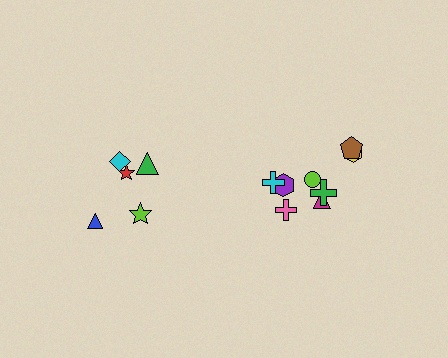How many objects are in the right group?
There are 8 objects.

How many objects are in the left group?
There are 5 objects.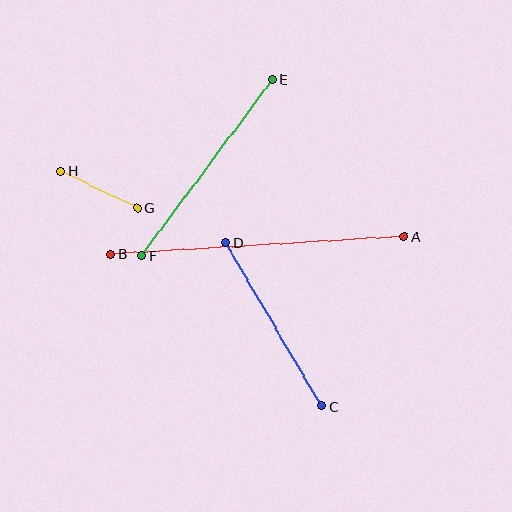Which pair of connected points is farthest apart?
Points A and B are farthest apart.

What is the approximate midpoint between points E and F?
The midpoint is at approximately (207, 168) pixels.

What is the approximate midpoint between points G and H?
The midpoint is at approximately (99, 190) pixels.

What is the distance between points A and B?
The distance is approximately 294 pixels.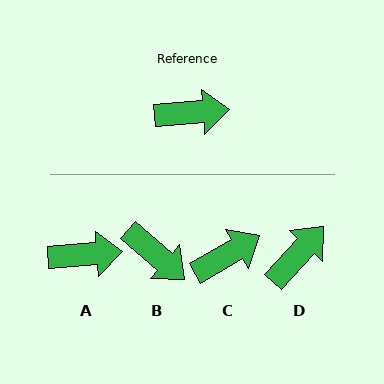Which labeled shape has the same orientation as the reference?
A.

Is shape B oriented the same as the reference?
No, it is off by about 45 degrees.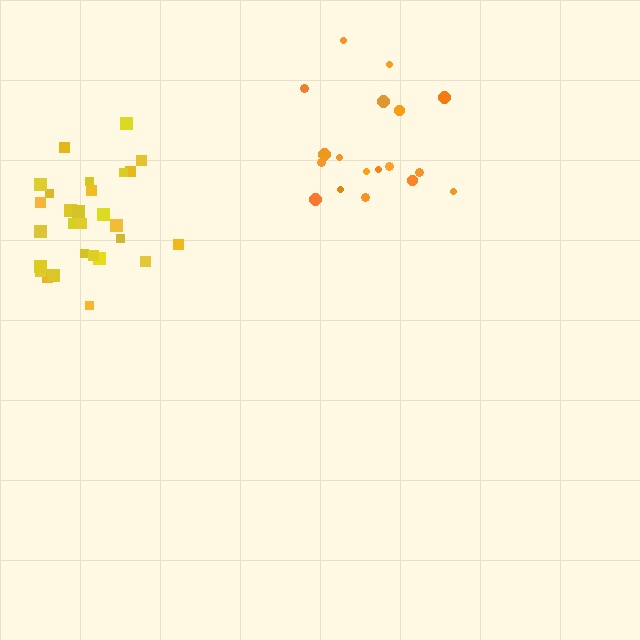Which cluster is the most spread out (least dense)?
Orange.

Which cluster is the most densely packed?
Yellow.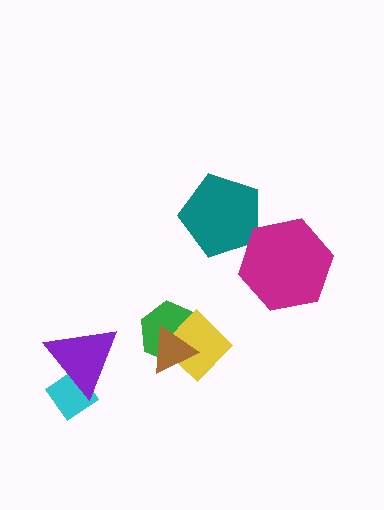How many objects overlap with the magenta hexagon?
1 object overlaps with the magenta hexagon.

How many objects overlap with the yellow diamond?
2 objects overlap with the yellow diamond.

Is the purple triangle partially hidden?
No, no other shape covers it.